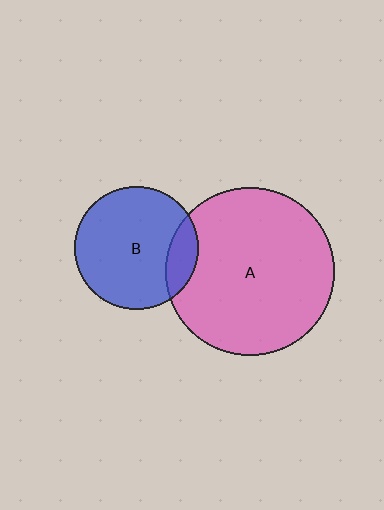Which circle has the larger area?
Circle A (pink).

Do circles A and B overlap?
Yes.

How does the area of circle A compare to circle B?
Approximately 1.9 times.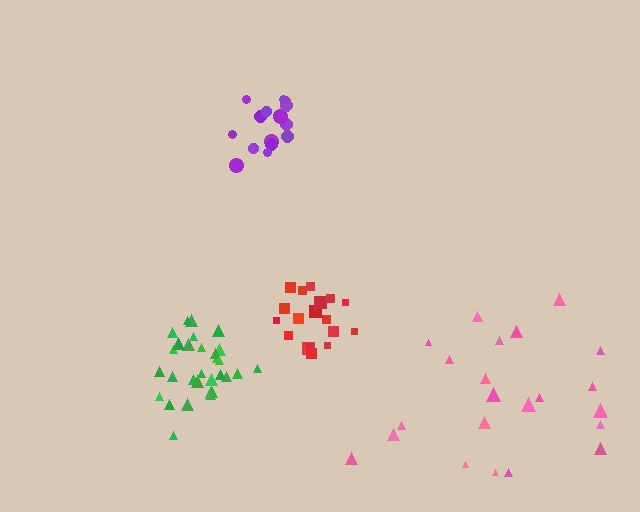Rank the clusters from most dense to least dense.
red, green, purple, pink.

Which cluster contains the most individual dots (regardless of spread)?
Green (29).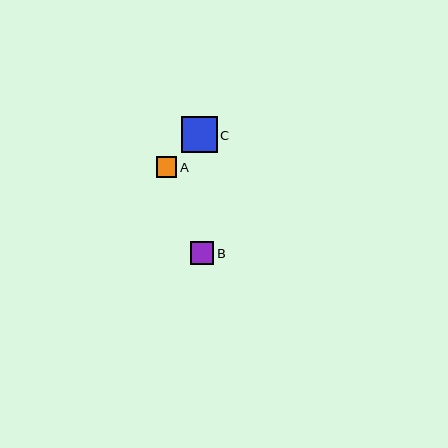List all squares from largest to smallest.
From largest to smallest: C, B, A.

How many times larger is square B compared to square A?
Square B is approximately 1.1 times the size of square A.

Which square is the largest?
Square C is the largest with a size of approximately 36 pixels.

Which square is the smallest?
Square A is the smallest with a size of approximately 21 pixels.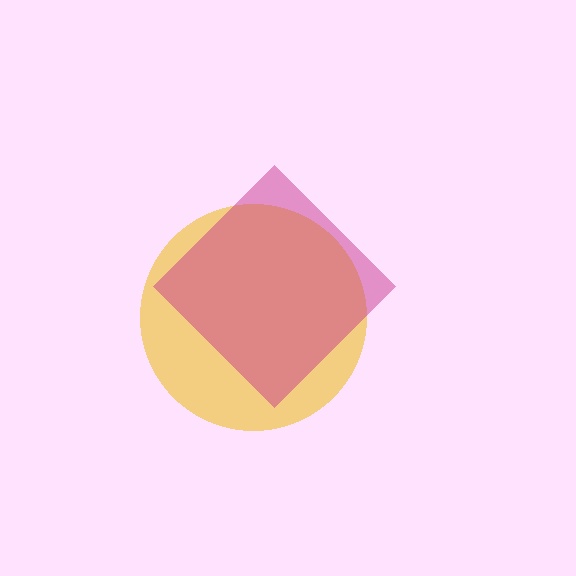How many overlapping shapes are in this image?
There are 2 overlapping shapes in the image.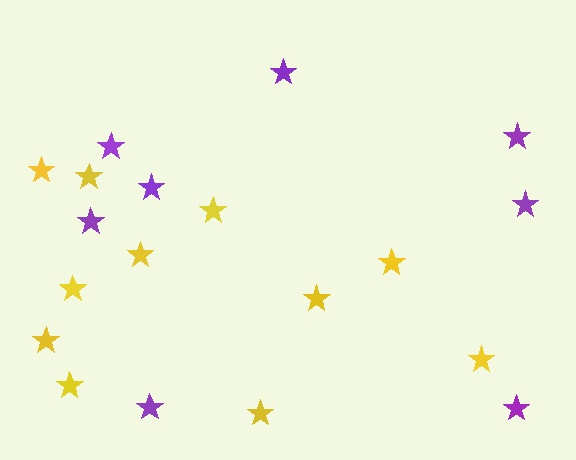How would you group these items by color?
There are 2 groups: one group of purple stars (8) and one group of yellow stars (11).